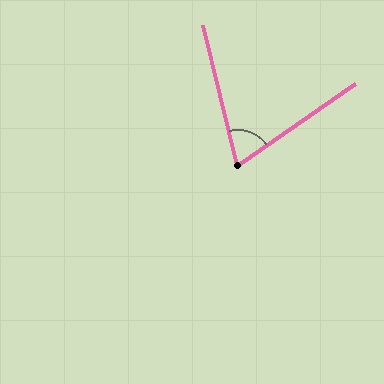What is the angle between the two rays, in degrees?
Approximately 69 degrees.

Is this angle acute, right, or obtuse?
It is acute.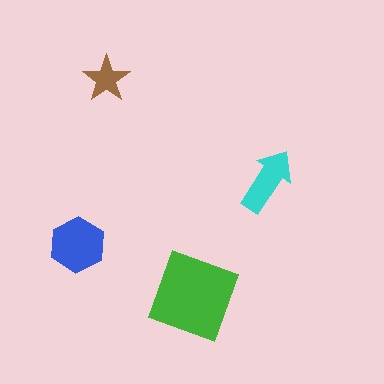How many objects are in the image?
There are 4 objects in the image.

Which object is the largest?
The green diamond.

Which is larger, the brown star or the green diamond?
The green diamond.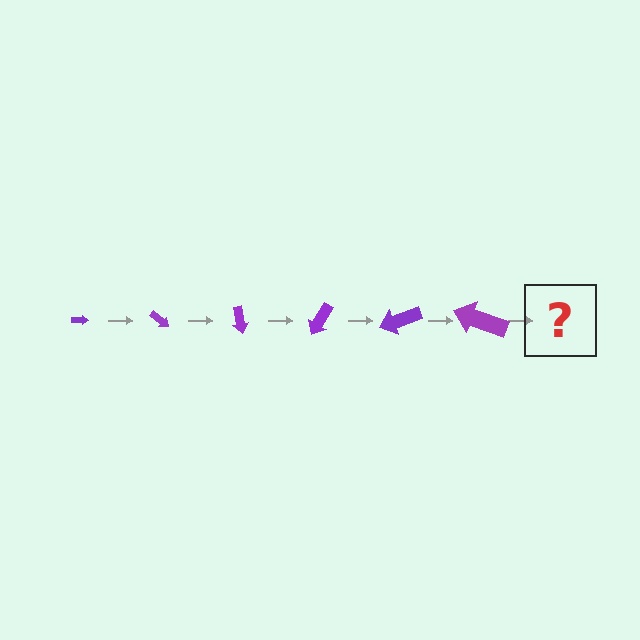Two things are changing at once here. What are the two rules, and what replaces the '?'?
The two rules are that the arrow grows larger each step and it rotates 40 degrees each step. The '?' should be an arrow, larger than the previous one and rotated 240 degrees from the start.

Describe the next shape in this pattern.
It should be an arrow, larger than the previous one and rotated 240 degrees from the start.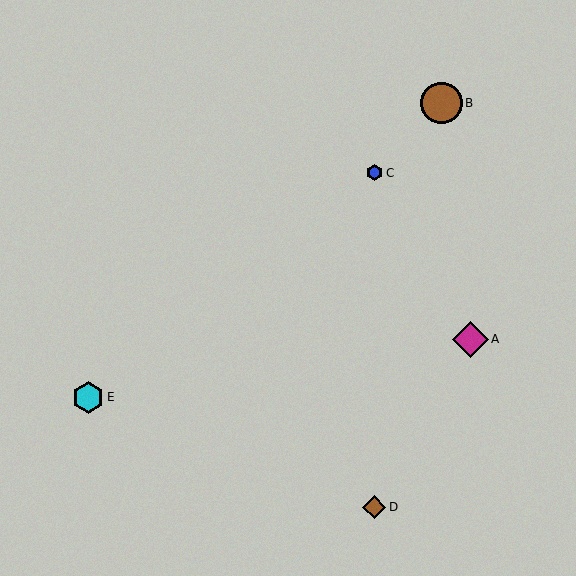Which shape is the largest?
The brown circle (labeled B) is the largest.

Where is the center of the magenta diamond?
The center of the magenta diamond is at (470, 339).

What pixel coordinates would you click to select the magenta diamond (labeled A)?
Click at (470, 339) to select the magenta diamond A.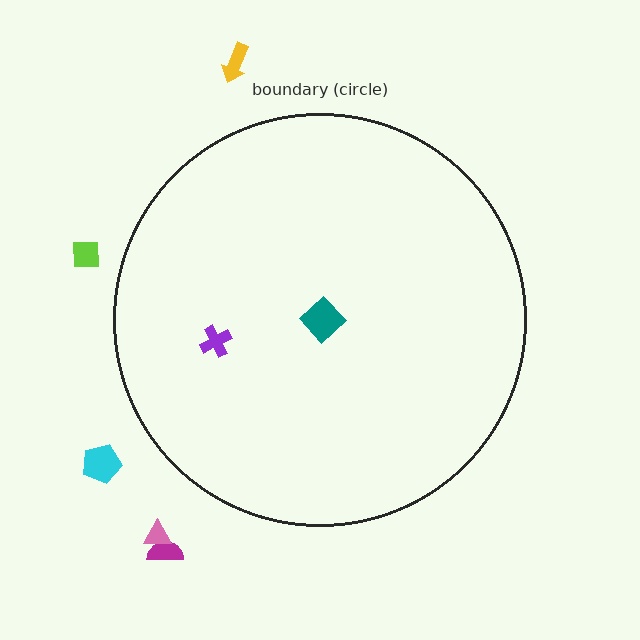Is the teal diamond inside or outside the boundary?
Inside.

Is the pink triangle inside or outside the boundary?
Outside.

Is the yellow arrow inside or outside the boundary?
Outside.